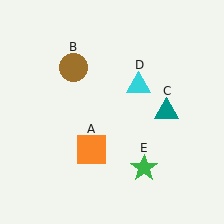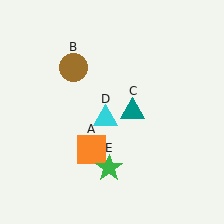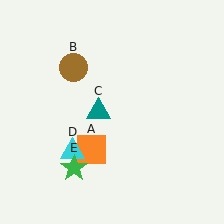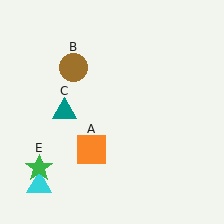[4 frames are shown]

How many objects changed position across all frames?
3 objects changed position: teal triangle (object C), cyan triangle (object D), green star (object E).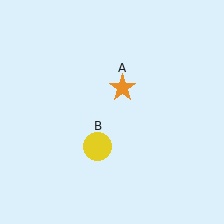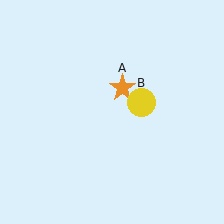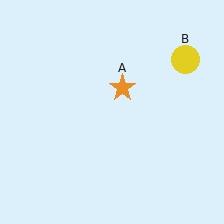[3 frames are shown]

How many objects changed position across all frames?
1 object changed position: yellow circle (object B).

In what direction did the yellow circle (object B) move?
The yellow circle (object B) moved up and to the right.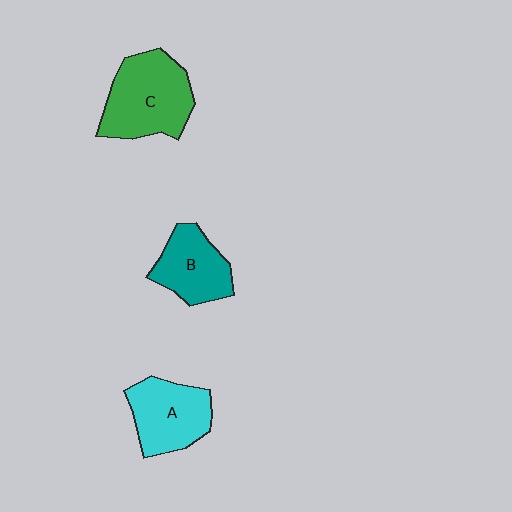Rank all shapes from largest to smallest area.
From largest to smallest: C (green), A (cyan), B (teal).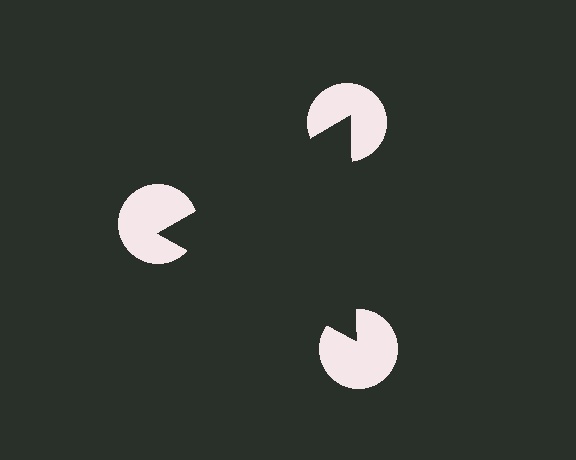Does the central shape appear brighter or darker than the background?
It typically appears slightly darker than the background, even though no actual brightness change is drawn.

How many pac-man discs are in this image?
There are 3 — one at each vertex of the illusory triangle.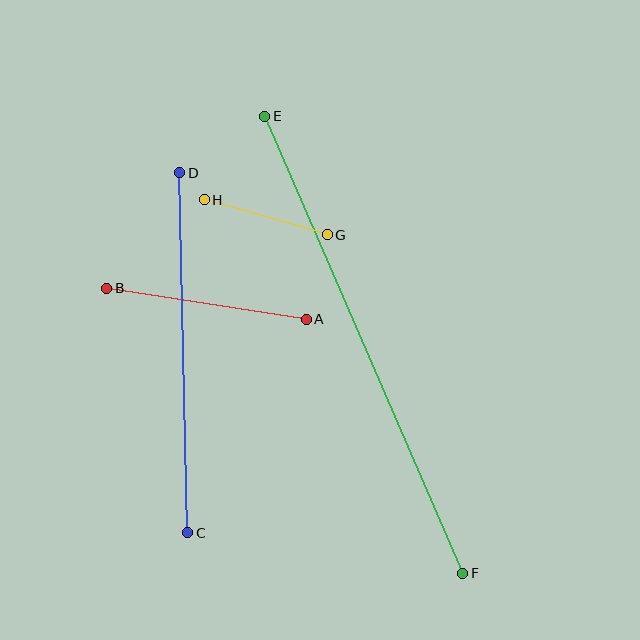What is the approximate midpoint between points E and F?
The midpoint is at approximately (364, 345) pixels.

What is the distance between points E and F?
The distance is approximately 498 pixels.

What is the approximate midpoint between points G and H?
The midpoint is at approximately (266, 217) pixels.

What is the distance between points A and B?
The distance is approximately 201 pixels.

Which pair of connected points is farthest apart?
Points E and F are farthest apart.